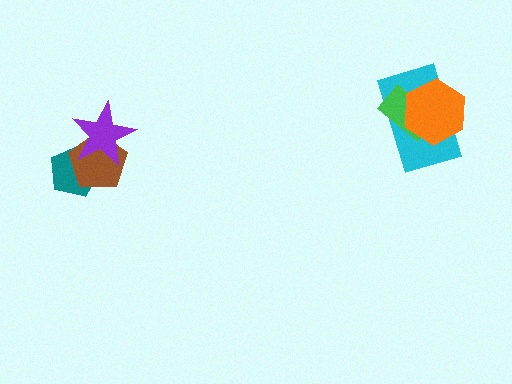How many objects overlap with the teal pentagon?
2 objects overlap with the teal pentagon.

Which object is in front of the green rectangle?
The orange hexagon is in front of the green rectangle.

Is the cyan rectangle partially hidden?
Yes, it is partially covered by another shape.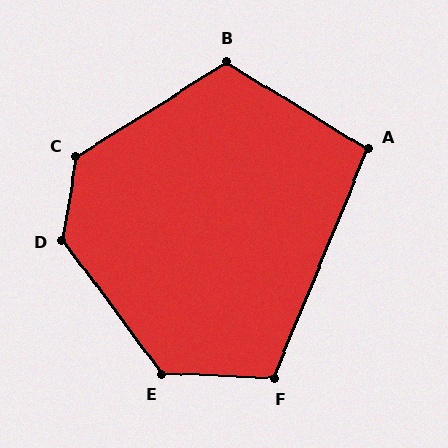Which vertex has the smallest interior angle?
A, at approximately 99 degrees.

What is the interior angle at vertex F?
Approximately 110 degrees (obtuse).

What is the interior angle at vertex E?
Approximately 129 degrees (obtuse).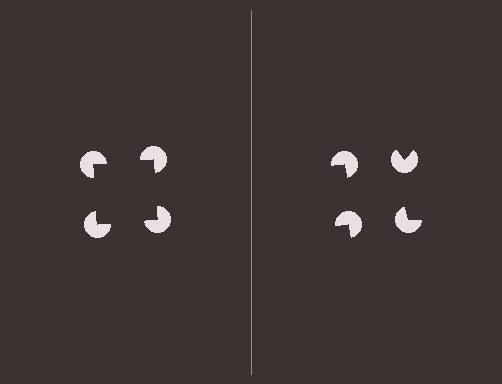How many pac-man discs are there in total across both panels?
8 — 4 on each side.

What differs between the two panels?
The pac-man discs are positioned identically on both sides; only the wedge orientations differ. On the left they align to a square; on the right they are misaligned.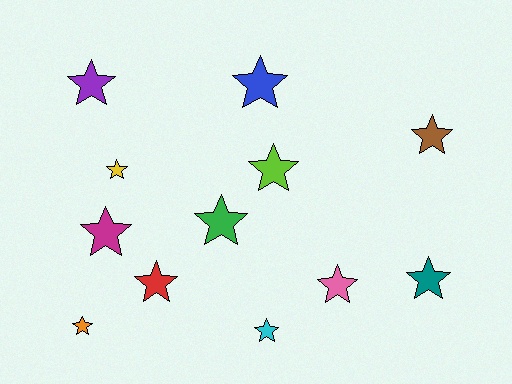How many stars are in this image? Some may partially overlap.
There are 12 stars.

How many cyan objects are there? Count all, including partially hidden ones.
There is 1 cyan object.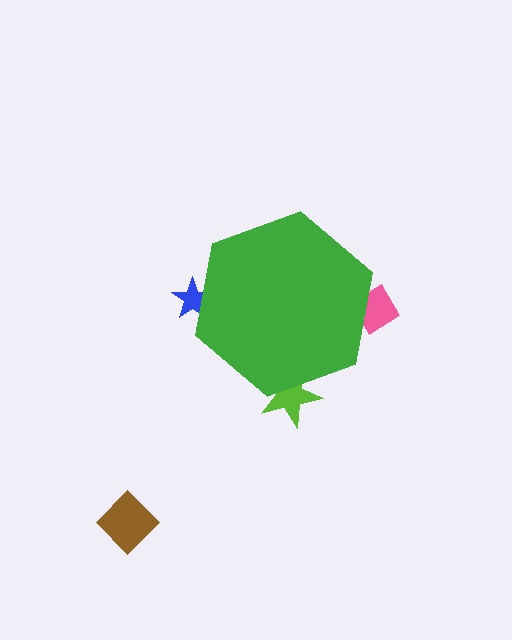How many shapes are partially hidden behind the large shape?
3 shapes are partially hidden.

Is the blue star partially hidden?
Yes, the blue star is partially hidden behind the green hexagon.